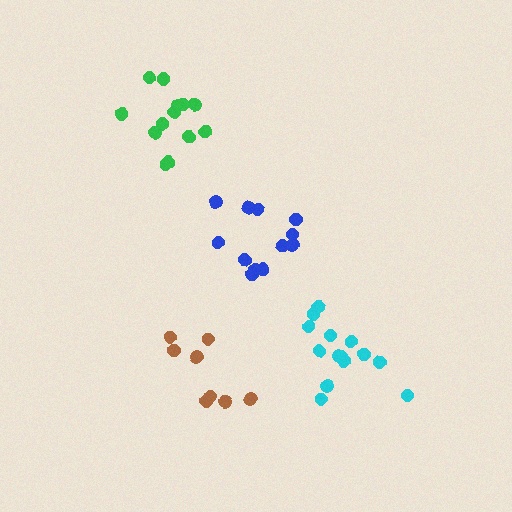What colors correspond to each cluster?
The clusters are colored: cyan, blue, green, brown.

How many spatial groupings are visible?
There are 4 spatial groupings.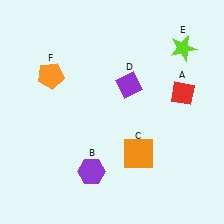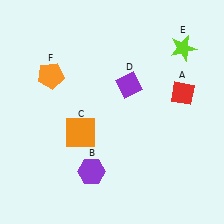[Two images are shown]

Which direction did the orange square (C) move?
The orange square (C) moved left.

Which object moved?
The orange square (C) moved left.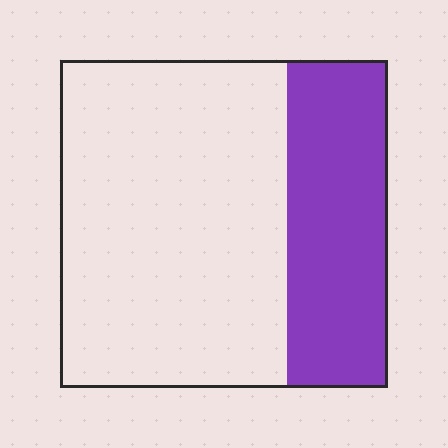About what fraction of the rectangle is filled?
About one third (1/3).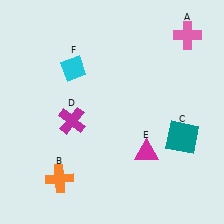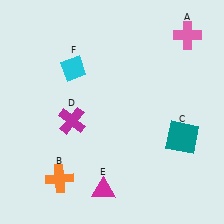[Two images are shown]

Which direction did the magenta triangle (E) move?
The magenta triangle (E) moved left.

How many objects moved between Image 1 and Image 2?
1 object moved between the two images.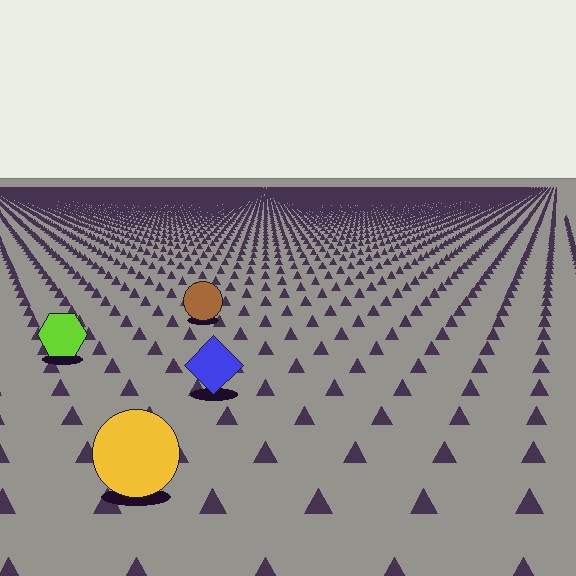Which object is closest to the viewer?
The yellow circle is closest. The texture marks near it are larger and more spread out.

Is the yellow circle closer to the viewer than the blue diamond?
Yes. The yellow circle is closer — you can tell from the texture gradient: the ground texture is coarser near it.